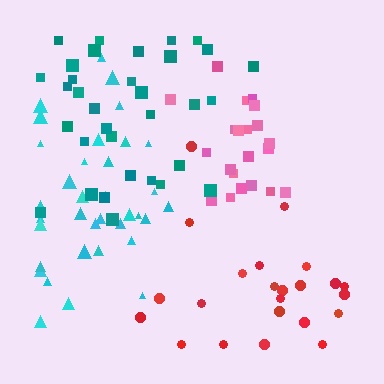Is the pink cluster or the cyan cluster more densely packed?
Pink.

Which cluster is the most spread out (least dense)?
Red.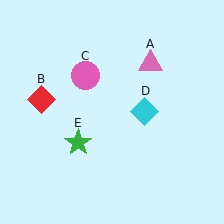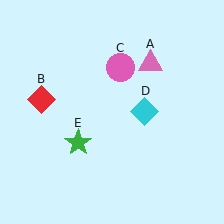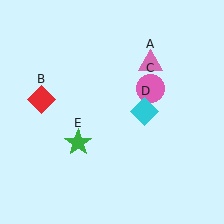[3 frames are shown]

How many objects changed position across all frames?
1 object changed position: pink circle (object C).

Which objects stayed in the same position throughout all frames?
Pink triangle (object A) and red diamond (object B) and cyan diamond (object D) and green star (object E) remained stationary.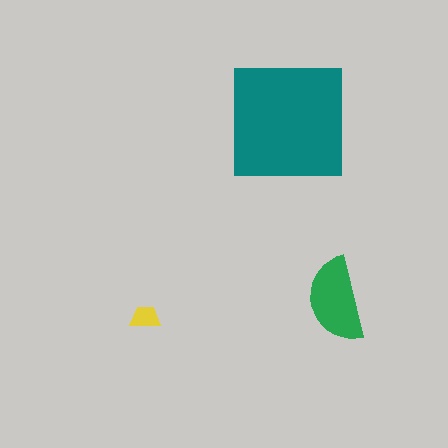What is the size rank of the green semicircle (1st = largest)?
2nd.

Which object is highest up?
The teal square is topmost.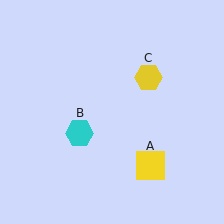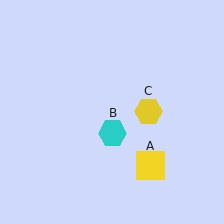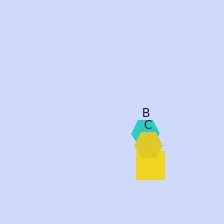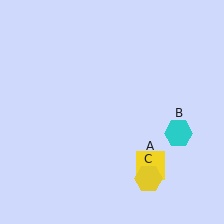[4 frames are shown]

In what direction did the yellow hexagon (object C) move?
The yellow hexagon (object C) moved down.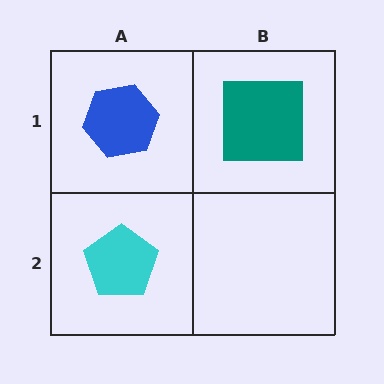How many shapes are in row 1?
2 shapes.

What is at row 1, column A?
A blue hexagon.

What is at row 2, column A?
A cyan pentagon.